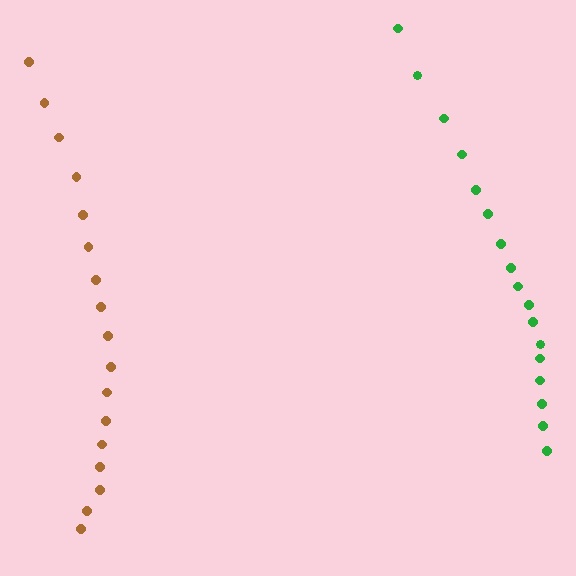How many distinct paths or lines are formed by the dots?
There are 2 distinct paths.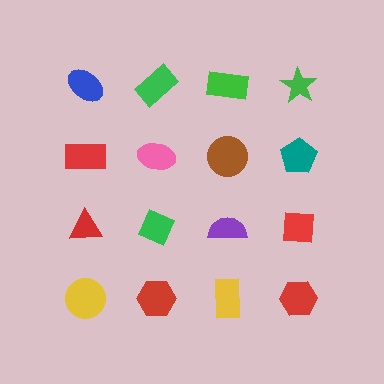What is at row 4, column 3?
A yellow rectangle.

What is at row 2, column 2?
A pink ellipse.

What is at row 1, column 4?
A green star.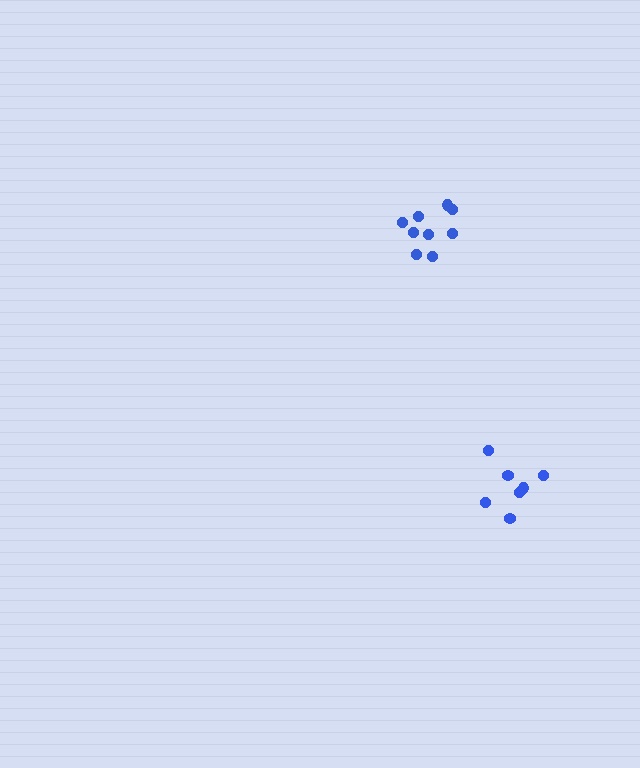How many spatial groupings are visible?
There are 2 spatial groupings.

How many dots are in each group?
Group 1: 9 dots, Group 2: 7 dots (16 total).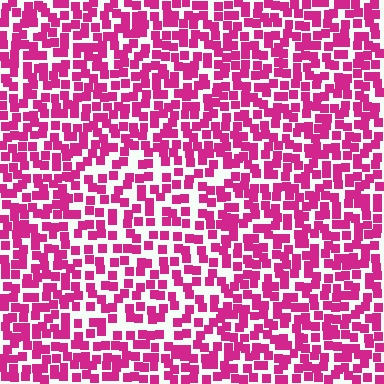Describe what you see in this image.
The image contains small magenta elements arranged at two different densities. A rectangle-shaped region is visible where the elements are less densely packed than the surrounding area.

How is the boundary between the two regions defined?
The boundary is defined by a change in element density (approximately 1.5x ratio). All elements are the same color, size, and shape.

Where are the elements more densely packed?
The elements are more densely packed outside the rectangle boundary.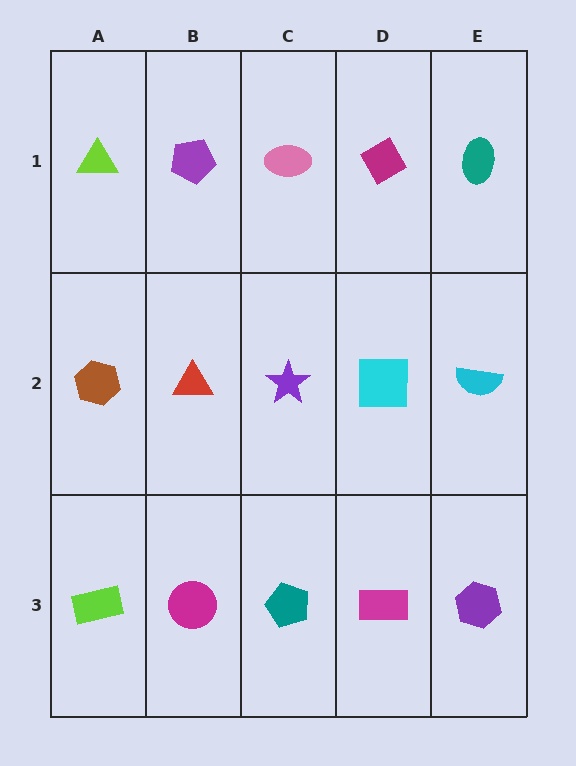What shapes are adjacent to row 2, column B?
A purple pentagon (row 1, column B), a magenta circle (row 3, column B), a brown hexagon (row 2, column A), a purple star (row 2, column C).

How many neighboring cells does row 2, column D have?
4.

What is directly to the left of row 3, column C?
A magenta circle.